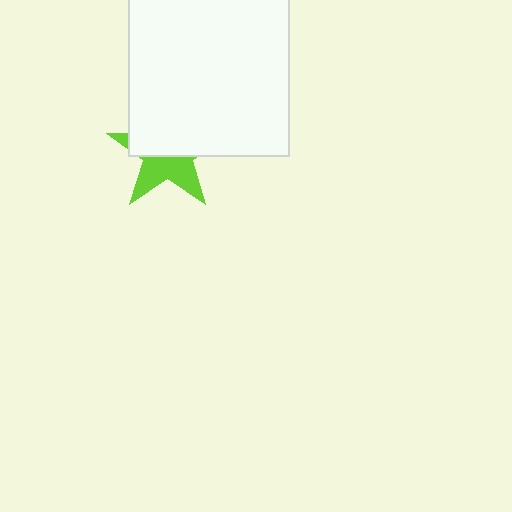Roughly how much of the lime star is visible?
A small part of it is visible (roughly 44%).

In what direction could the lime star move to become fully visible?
The lime star could move down. That would shift it out from behind the white square entirely.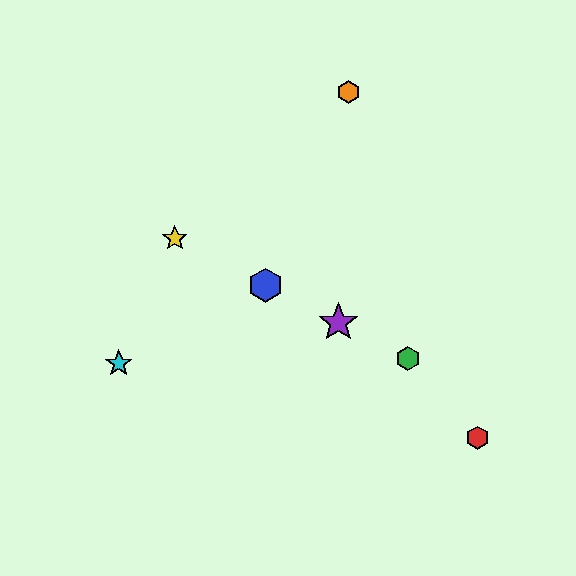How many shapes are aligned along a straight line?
4 shapes (the blue hexagon, the green hexagon, the yellow star, the purple star) are aligned along a straight line.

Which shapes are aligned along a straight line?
The blue hexagon, the green hexagon, the yellow star, the purple star are aligned along a straight line.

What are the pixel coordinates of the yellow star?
The yellow star is at (175, 238).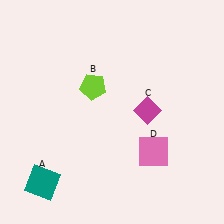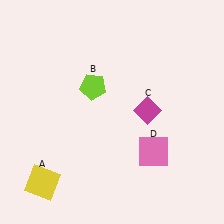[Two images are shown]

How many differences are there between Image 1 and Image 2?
There is 1 difference between the two images.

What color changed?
The square (A) changed from teal in Image 1 to yellow in Image 2.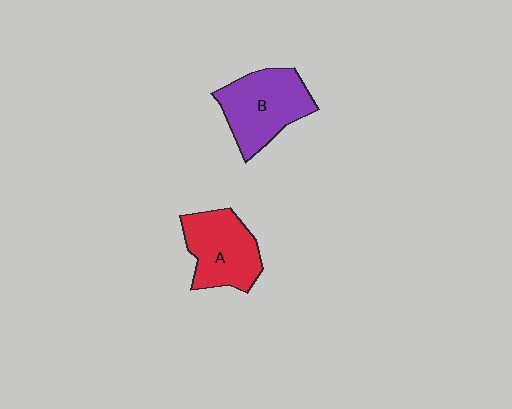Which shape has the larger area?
Shape B (purple).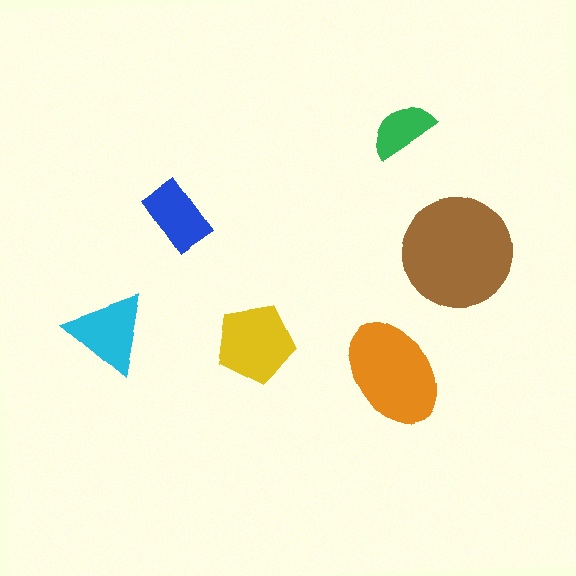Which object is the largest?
The brown circle.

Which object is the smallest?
The green semicircle.